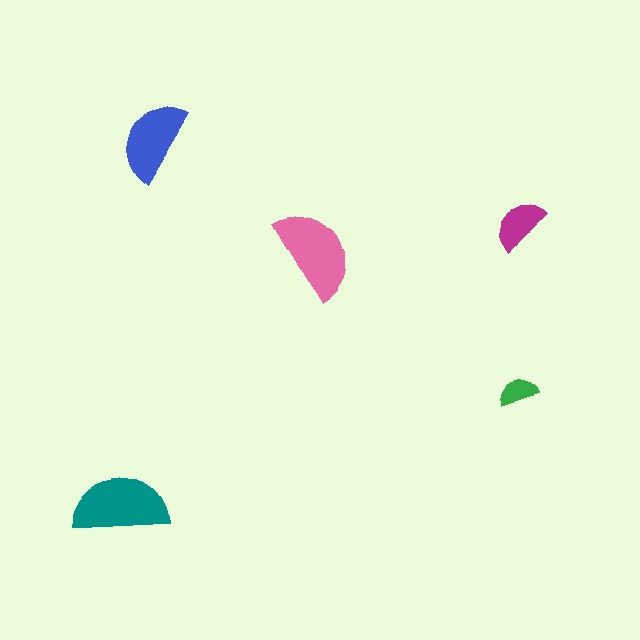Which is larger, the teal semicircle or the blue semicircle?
The teal one.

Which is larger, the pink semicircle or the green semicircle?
The pink one.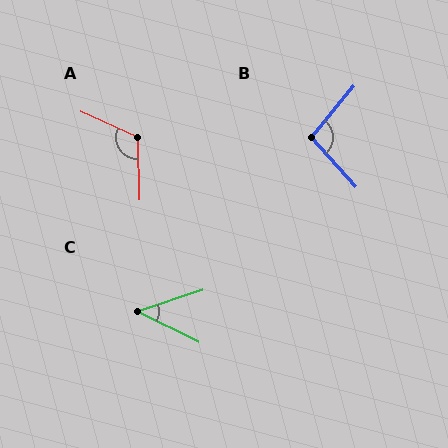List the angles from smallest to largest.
C (45°), B (98°), A (116°).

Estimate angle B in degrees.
Approximately 98 degrees.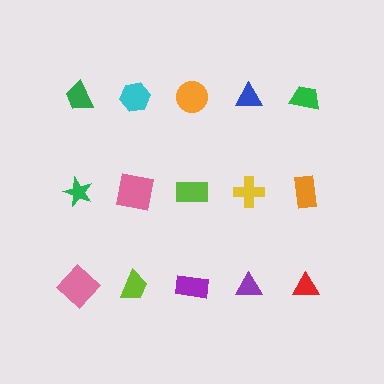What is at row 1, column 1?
A green trapezoid.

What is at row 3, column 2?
A lime trapezoid.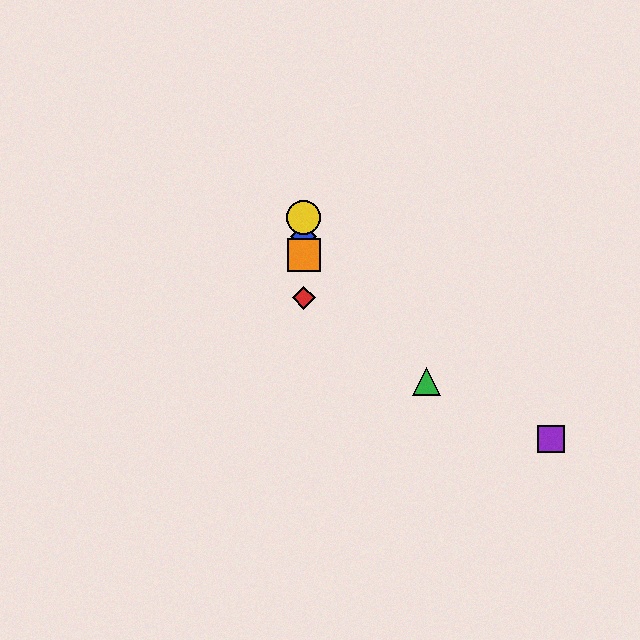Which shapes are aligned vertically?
The red diamond, the blue diamond, the yellow circle, the orange square are aligned vertically.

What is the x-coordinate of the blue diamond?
The blue diamond is at x≈304.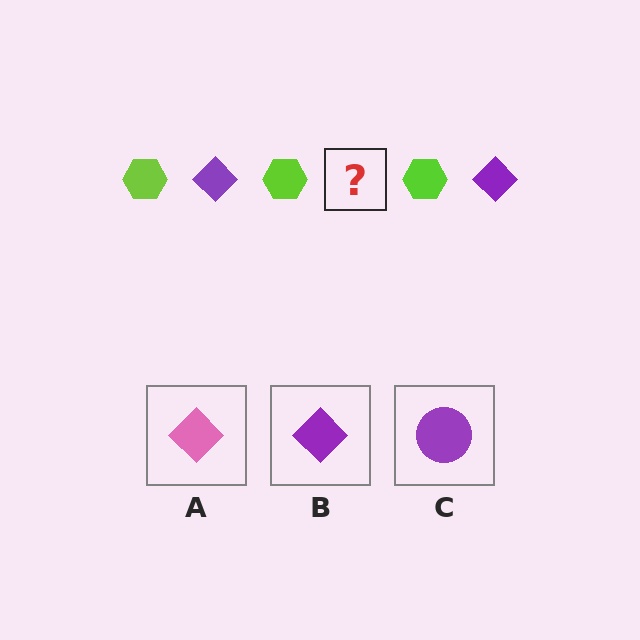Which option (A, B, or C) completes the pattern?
B.